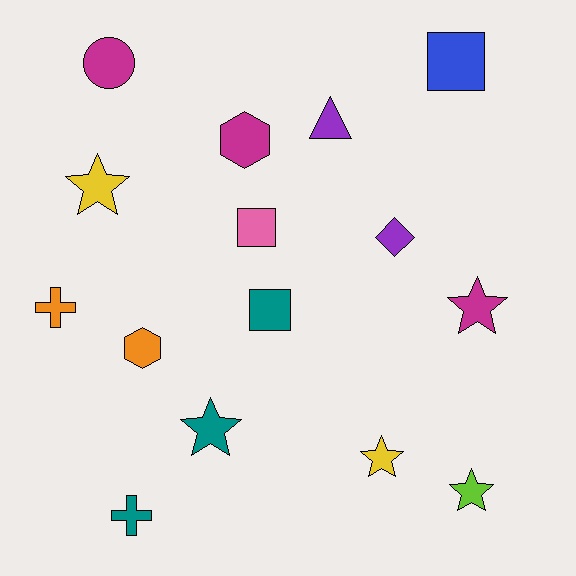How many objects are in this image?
There are 15 objects.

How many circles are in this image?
There is 1 circle.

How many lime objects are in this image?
There is 1 lime object.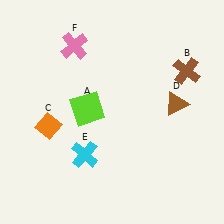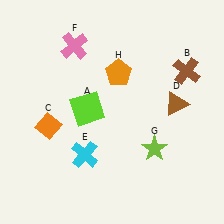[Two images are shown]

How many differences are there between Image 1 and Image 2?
There are 2 differences between the two images.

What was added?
A lime star (G), an orange pentagon (H) were added in Image 2.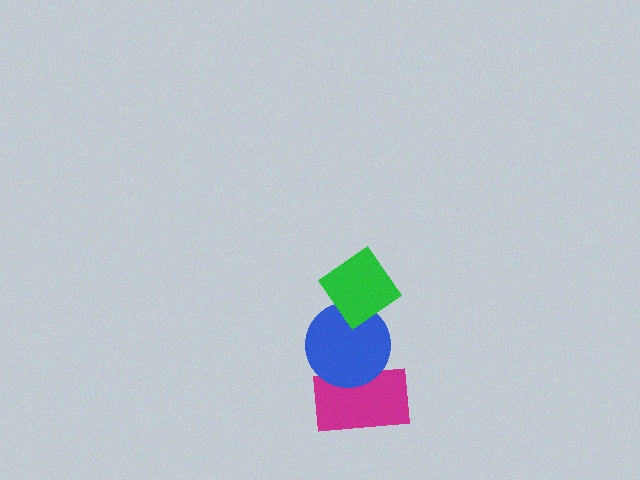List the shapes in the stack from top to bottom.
From top to bottom: the green diamond, the blue circle, the magenta rectangle.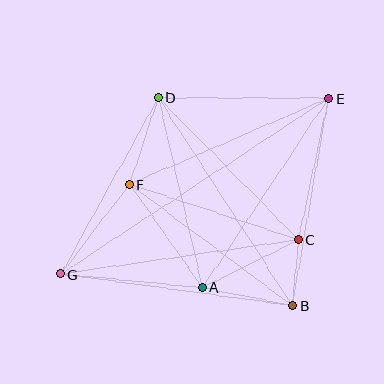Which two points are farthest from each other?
Points E and G are farthest from each other.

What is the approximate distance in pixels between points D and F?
The distance between D and F is approximately 91 pixels.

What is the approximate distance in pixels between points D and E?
The distance between D and E is approximately 171 pixels.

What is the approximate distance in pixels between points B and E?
The distance between B and E is approximately 210 pixels.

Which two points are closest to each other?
Points B and C are closest to each other.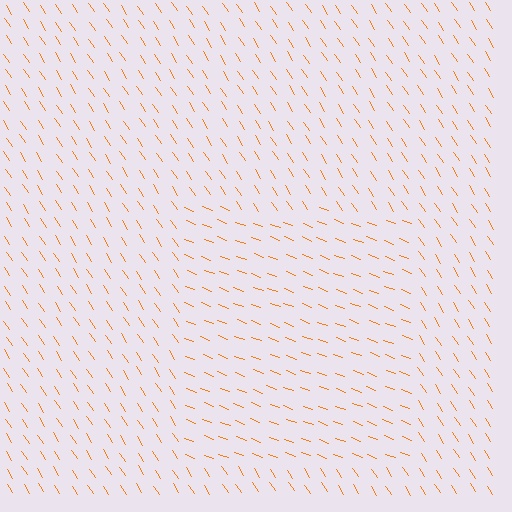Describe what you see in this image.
The image is filled with small orange line segments. A rectangle region in the image has lines oriented differently from the surrounding lines, creating a visible texture boundary.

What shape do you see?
I see a rectangle.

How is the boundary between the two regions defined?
The boundary is defined purely by a change in line orientation (approximately 35 degrees difference). All lines are the same color and thickness.